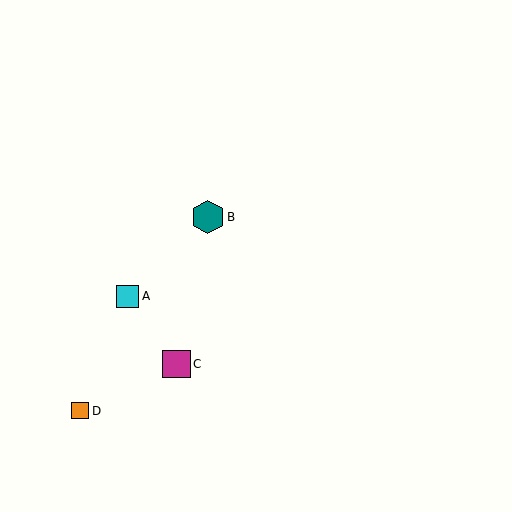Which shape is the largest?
The teal hexagon (labeled B) is the largest.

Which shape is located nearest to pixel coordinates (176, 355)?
The magenta square (labeled C) at (176, 364) is nearest to that location.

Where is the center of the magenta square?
The center of the magenta square is at (176, 364).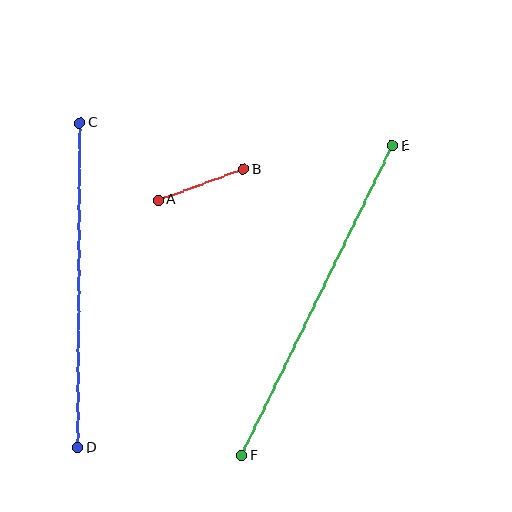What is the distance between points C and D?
The distance is approximately 325 pixels.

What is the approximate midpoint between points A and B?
The midpoint is at approximately (201, 185) pixels.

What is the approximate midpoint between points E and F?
The midpoint is at approximately (317, 301) pixels.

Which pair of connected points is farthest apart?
Points E and F are farthest apart.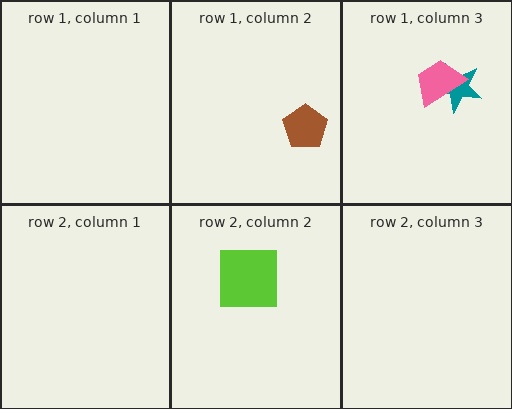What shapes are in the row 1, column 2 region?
The brown pentagon.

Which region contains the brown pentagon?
The row 1, column 2 region.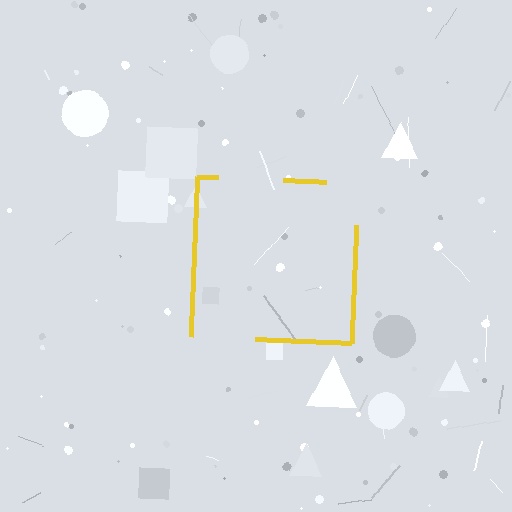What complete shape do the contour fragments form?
The contour fragments form a square.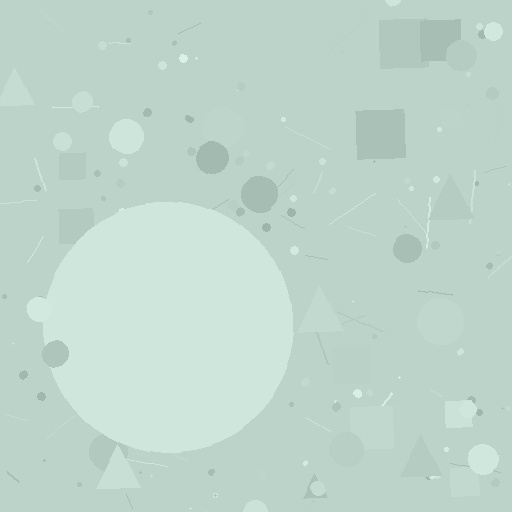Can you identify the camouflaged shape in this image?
The camouflaged shape is a circle.